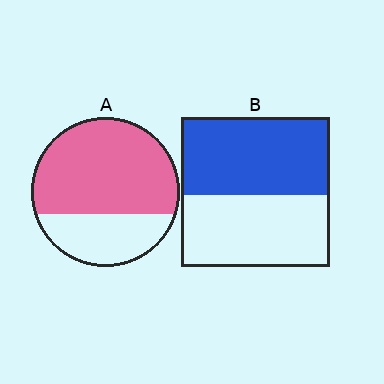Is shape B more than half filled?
Roughly half.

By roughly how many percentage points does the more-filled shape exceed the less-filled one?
By roughly 15 percentage points (A over B).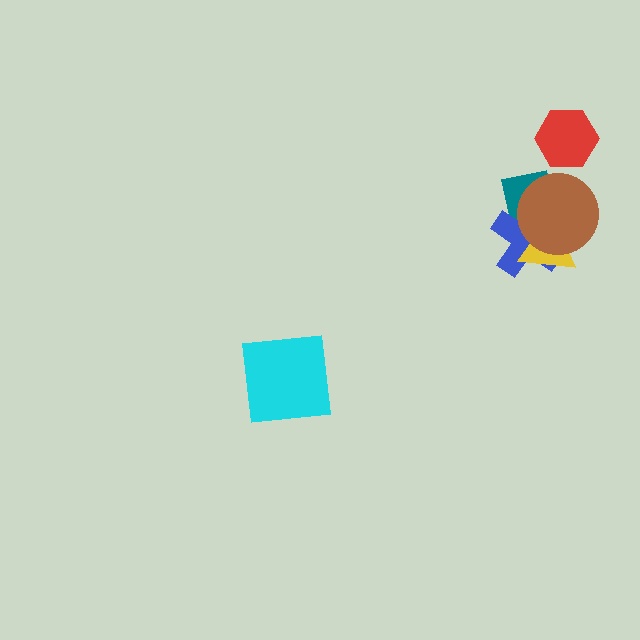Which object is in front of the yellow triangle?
The brown circle is in front of the yellow triangle.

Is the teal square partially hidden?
Yes, it is partially covered by another shape.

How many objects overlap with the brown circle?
3 objects overlap with the brown circle.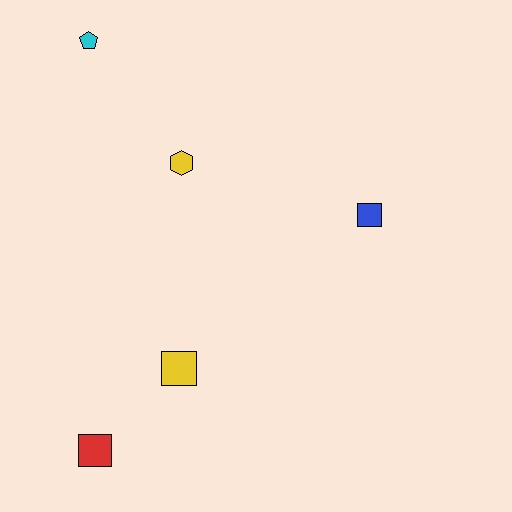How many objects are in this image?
There are 5 objects.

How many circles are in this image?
There are no circles.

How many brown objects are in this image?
There are no brown objects.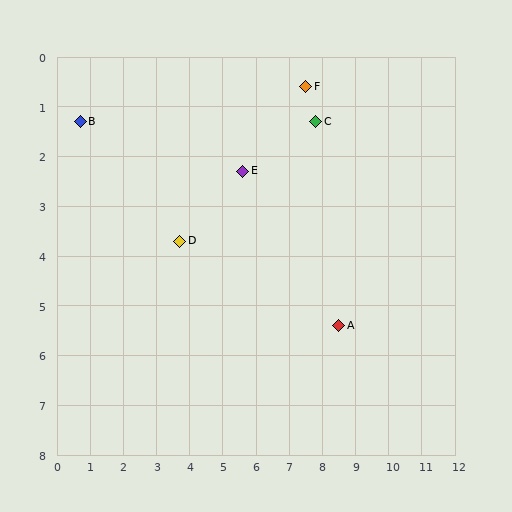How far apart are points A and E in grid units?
Points A and E are about 4.2 grid units apart.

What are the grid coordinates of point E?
Point E is at approximately (5.6, 2.3).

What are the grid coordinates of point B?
Point B is at approximately (0.7, 1.3).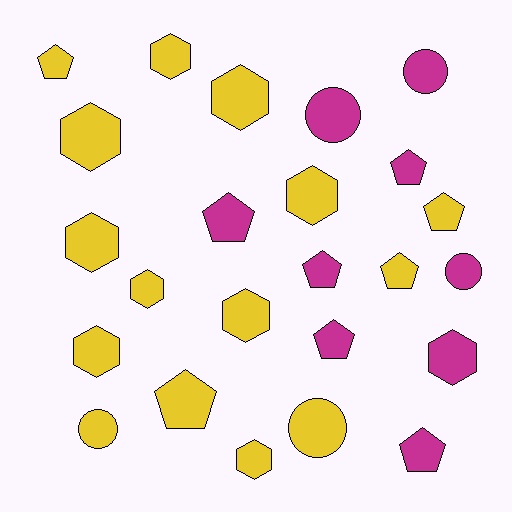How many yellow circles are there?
There are 2 yellow circles.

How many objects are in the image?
There are 24 objects.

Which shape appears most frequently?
Hexagon, with 10 objects.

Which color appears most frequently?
Yellow, with 15 objects.